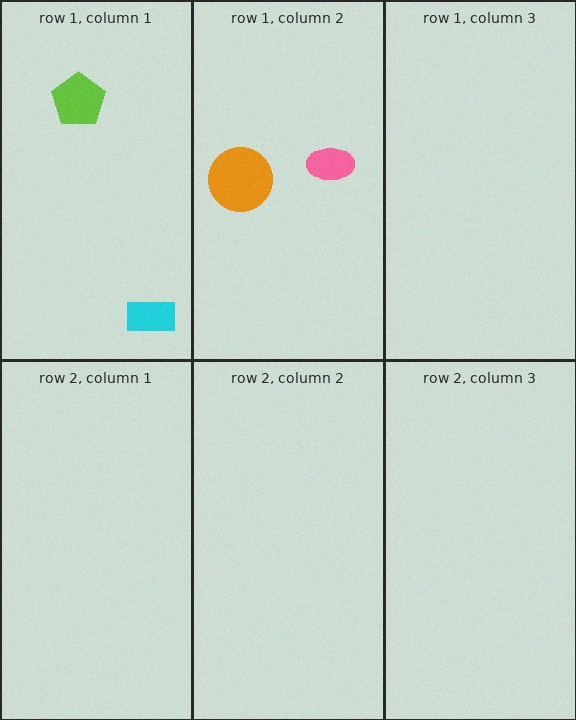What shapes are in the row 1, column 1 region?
The cyan rectangle, the lime pentagon.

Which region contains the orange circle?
The row 1, column 2 region.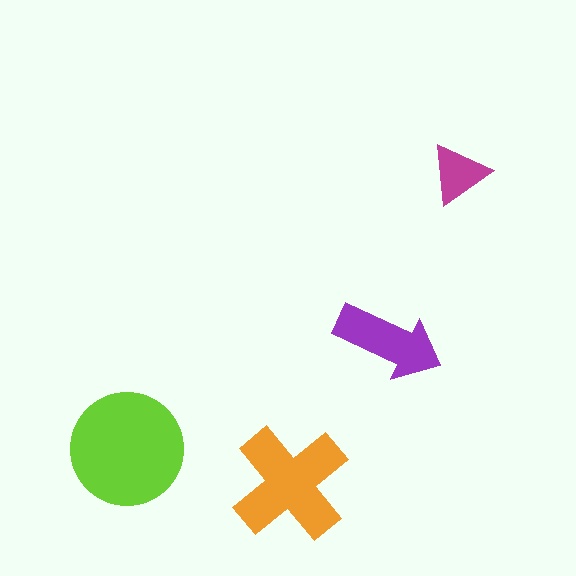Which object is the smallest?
The magenta triangle.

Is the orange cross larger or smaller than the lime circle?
Smaller.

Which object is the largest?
The lime circle.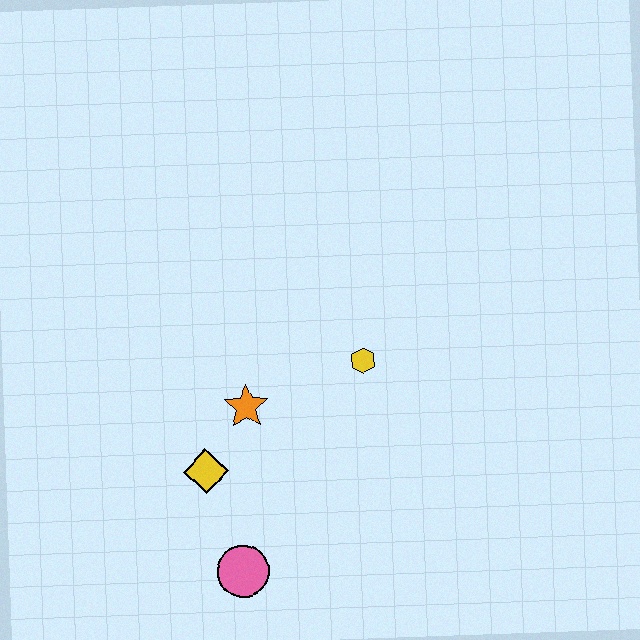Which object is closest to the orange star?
The yellow diamond is closest to the orange star.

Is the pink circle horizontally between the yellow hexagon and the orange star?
No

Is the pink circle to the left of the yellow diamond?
No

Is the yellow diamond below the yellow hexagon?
Yes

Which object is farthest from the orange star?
The pink circle is farthest from the orange star.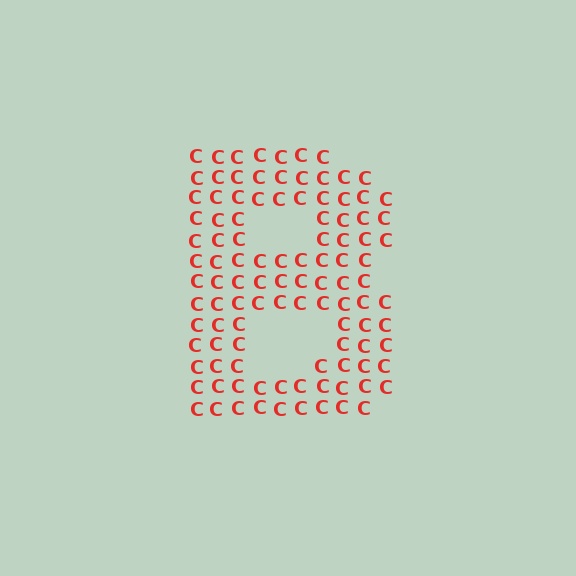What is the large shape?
The large shape is the letter B.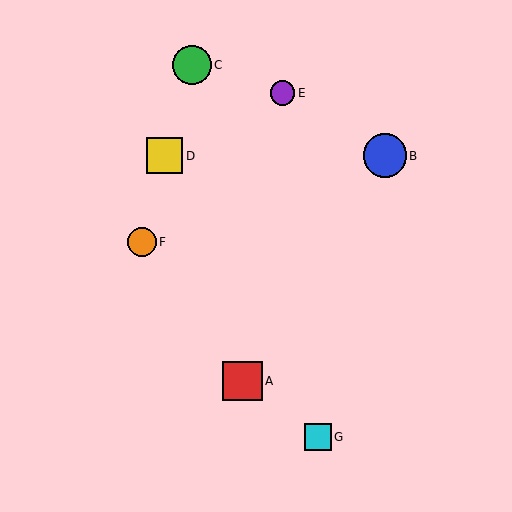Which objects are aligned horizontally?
Objects B, D are aligned horizontally.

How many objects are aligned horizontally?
2 objects (B, D) are aligned horizontally.